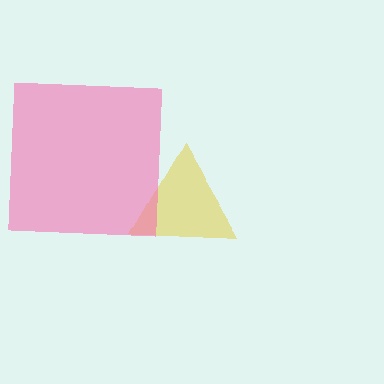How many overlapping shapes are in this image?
There are 2 overlapping shapes in the image.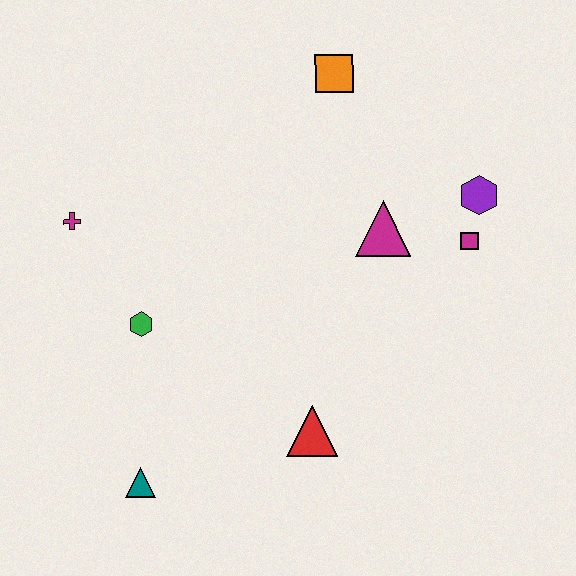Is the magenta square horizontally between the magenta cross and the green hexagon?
No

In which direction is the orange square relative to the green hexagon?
The orange square is above the green hexagon.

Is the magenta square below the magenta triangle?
Yes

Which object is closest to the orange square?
The magenta triangle is closest to the orange square.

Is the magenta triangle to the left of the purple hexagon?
Yes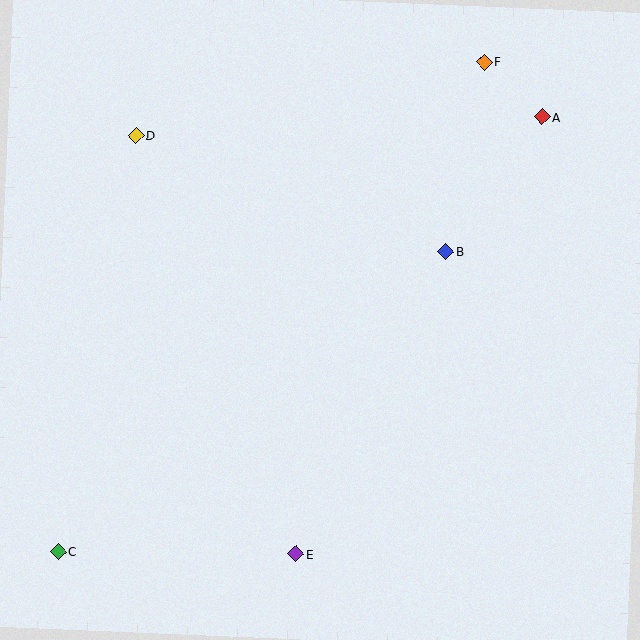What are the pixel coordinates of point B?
Point B is at (446, 251).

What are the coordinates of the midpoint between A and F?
The midpoint between A and F is at (513, 89).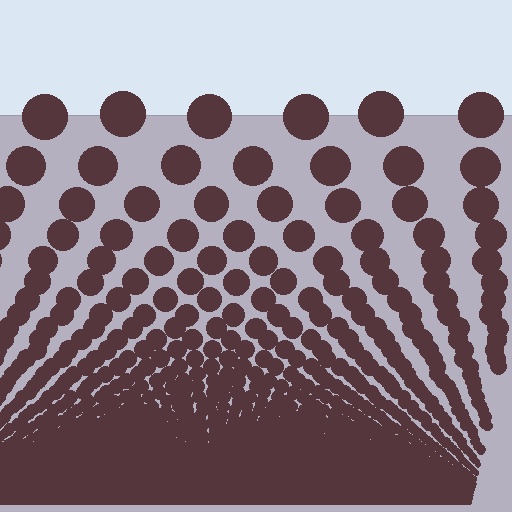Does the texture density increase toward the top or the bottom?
Density increases toward the bottom.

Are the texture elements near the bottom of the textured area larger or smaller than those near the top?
Smaller. The gradient is inverted — elements near the bottom are smaller and denser.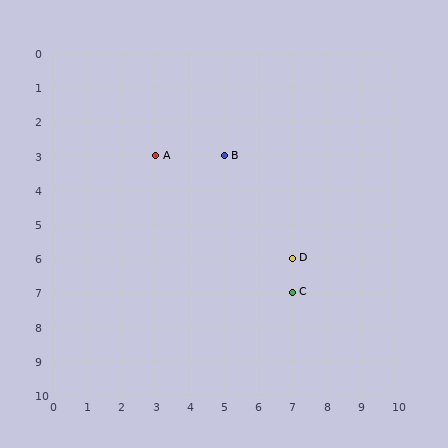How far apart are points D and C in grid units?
Points D and C are 1 row apart.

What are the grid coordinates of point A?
Point A is at grid coordinates (3, 3).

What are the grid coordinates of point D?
Point D is at grid coordinates (7, 6).